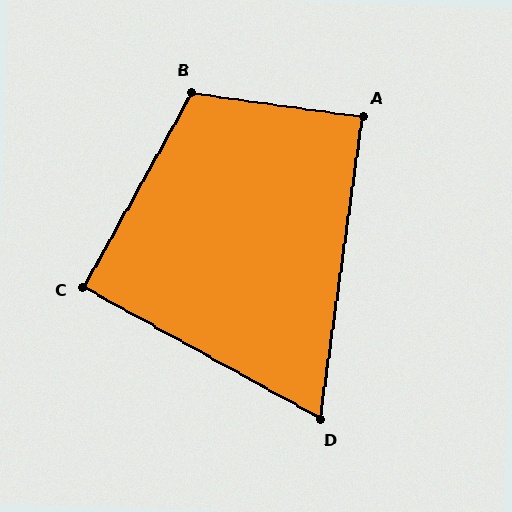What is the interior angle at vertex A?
Approximately 90 degrees (approximately right).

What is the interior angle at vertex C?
Approximately 90 degrees (approximately right).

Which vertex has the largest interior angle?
B, at approximately 111 degrees.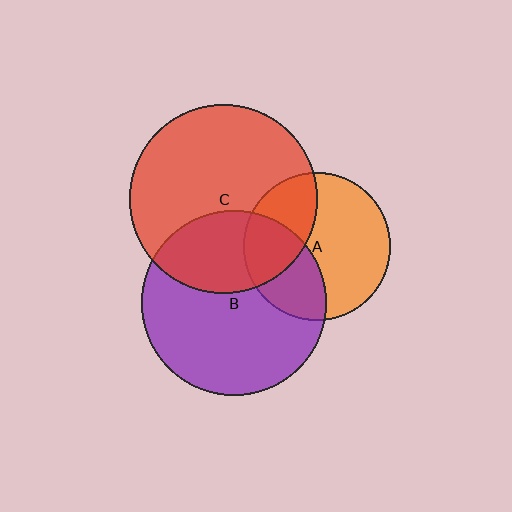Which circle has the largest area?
Circle C (red).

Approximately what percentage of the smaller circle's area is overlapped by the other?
Approximately 35%.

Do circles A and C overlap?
Yes.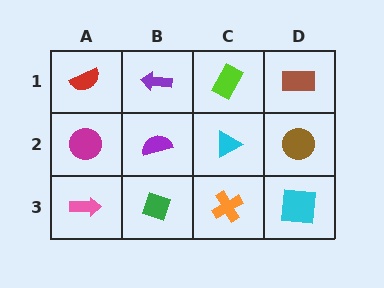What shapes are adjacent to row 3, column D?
A brown circle (row 2, column D), an orange cross (row 3, column C).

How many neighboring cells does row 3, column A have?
2.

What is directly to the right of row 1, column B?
A lime rectangle.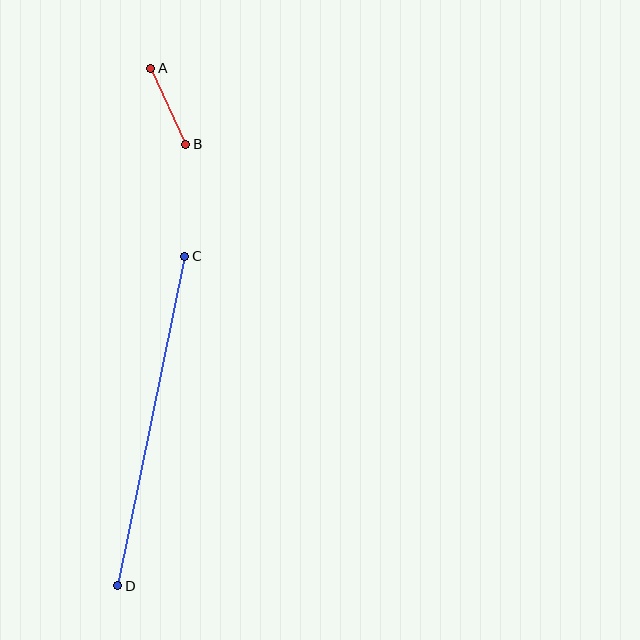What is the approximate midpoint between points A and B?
The midpoint is at approximately (168, 106) pixels.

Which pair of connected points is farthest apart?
Points C and D are farthest apart.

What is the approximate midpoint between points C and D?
The midpoint is at approximately (151, 421) pixels.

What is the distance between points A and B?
The distance is approximately 84 pixels.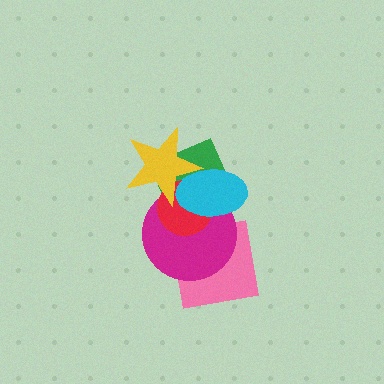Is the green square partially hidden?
Yes, it is partially covered by another shape.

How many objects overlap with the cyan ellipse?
4 objects overlap with the cyan ellipse.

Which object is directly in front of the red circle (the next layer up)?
The cyan ellipse is directly in front of the red circle.